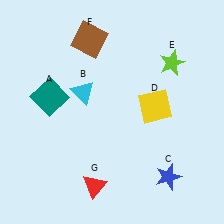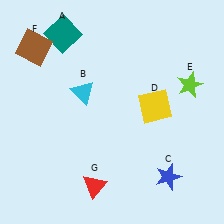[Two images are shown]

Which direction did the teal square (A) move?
The teal square (A) moved up.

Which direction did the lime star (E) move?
The lime star (E) moved down.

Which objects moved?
The objects that moved are: the teal square (A), the lime star (E), the brown square (F).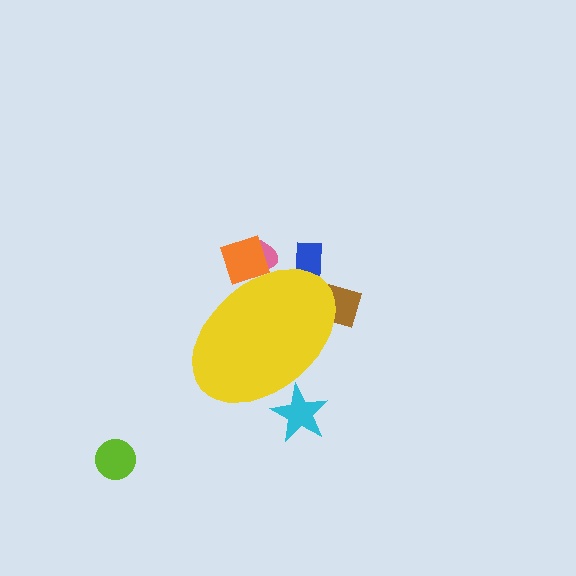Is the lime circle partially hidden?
No, the lime circle is fully visible.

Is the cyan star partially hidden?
Yes, the cyan star is partially hidden behind the yellow ellipse.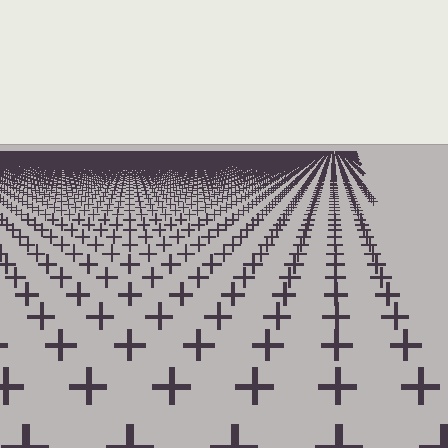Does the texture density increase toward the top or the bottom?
Density increases toward the top.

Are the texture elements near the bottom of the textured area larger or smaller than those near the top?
Larger. Near the bottom, elements are closer to the viewer and appear at a bigger on-screen size.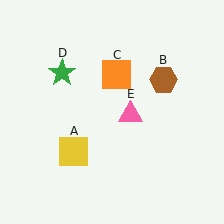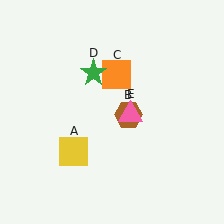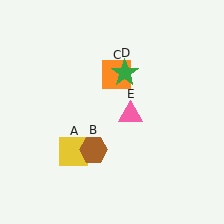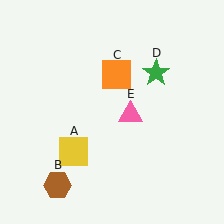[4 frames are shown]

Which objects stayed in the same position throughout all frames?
Yellow square (object A) and orange square (object C) and pink triangle (object E) remained stationary.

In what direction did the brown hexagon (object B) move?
The brown hexagon (object B) moved down and to the left.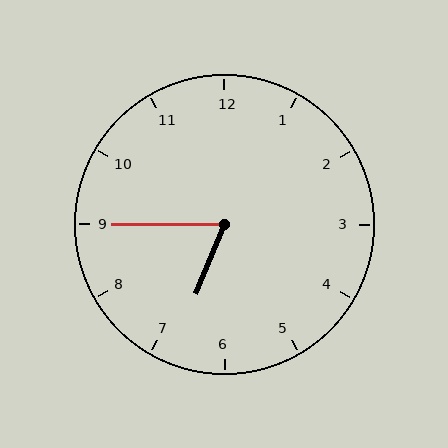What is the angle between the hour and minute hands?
Approximately 68 degrees.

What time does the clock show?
6:45.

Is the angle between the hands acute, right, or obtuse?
It is acute.